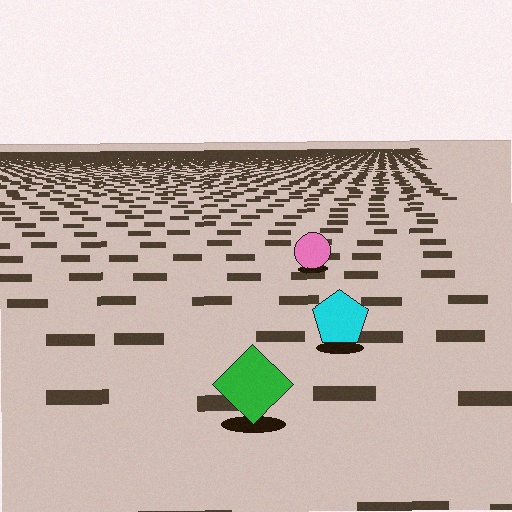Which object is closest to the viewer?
The green diamond is closest. The texture marks near it are larger and more spread out.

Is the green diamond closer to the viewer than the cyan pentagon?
Yes. The green diamond is closer — you can tell from the texture gradient: the ground texture is coarser near it.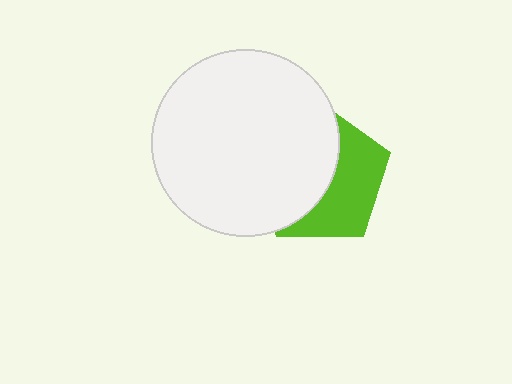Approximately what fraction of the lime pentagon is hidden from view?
Roughly 55% of the lime pentagon is hidden behind the white circle.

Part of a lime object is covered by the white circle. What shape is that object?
It is a pentagon.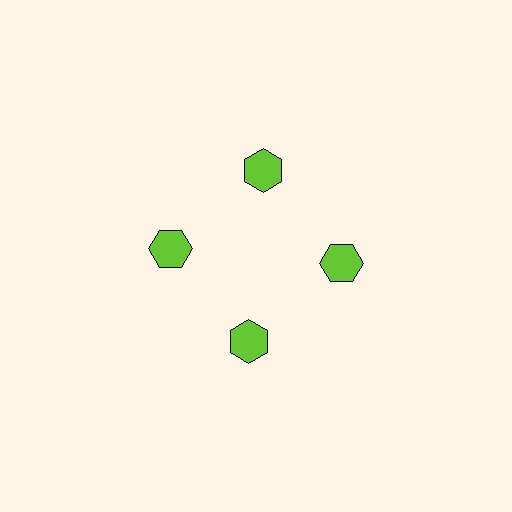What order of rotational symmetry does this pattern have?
This pattern has 4-fold rotational symmetry.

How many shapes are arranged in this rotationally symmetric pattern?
There are 4 shapes, arranged in 4 groups of 1.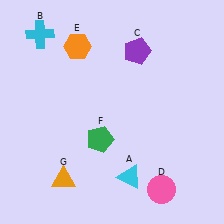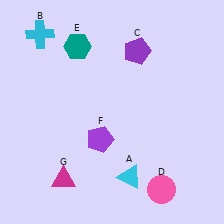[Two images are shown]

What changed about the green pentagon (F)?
In Image 1, F is green. In Image 2, it changed to purple.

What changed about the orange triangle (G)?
In Image 1, G is orange. In Image 2, it changed to magenta.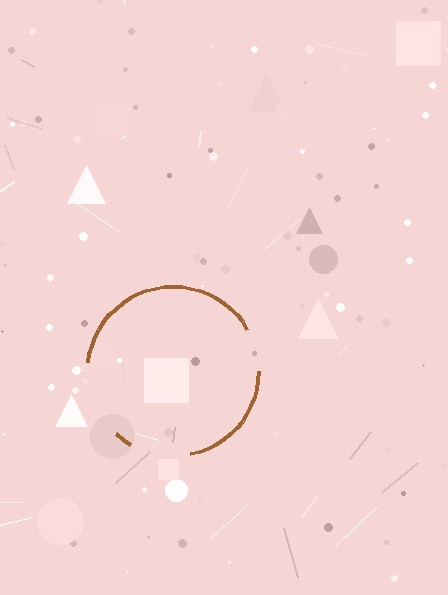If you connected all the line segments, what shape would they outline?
They would outline a circle.